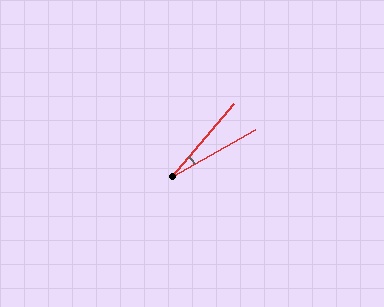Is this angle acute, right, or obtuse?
It is acute.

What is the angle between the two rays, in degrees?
Approximately 20 degrees.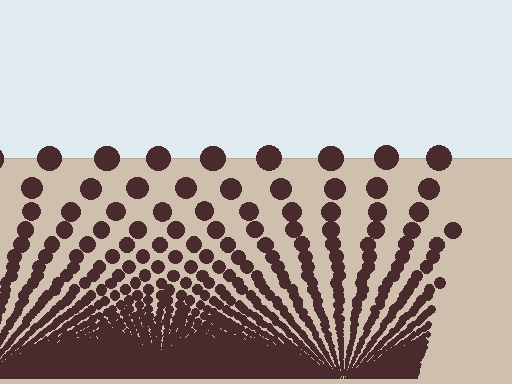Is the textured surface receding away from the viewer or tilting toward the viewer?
The surface appears to tilt toward the viewer. Texture elements get larger and sparser toward the top.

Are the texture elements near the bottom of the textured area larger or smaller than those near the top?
Smaller. The gradient is inverted — elements near the bottom are smaller and denser.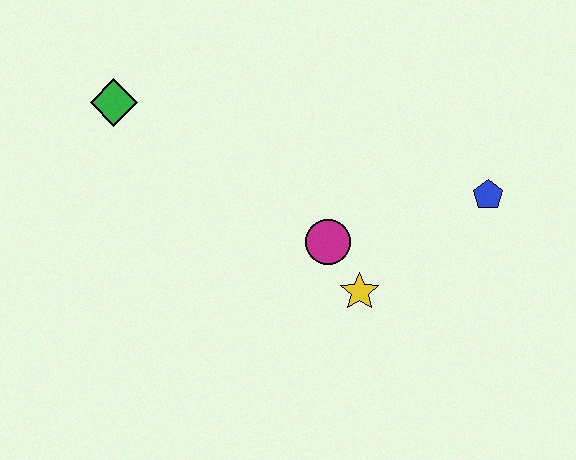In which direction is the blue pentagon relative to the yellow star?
The blue pentagon is to the right of the yellow star.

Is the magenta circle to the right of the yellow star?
No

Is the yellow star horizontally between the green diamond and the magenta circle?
No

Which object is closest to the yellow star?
The magenta circle is closest to the yellow star.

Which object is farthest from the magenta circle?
The green diamond is farthest from the magenta circle.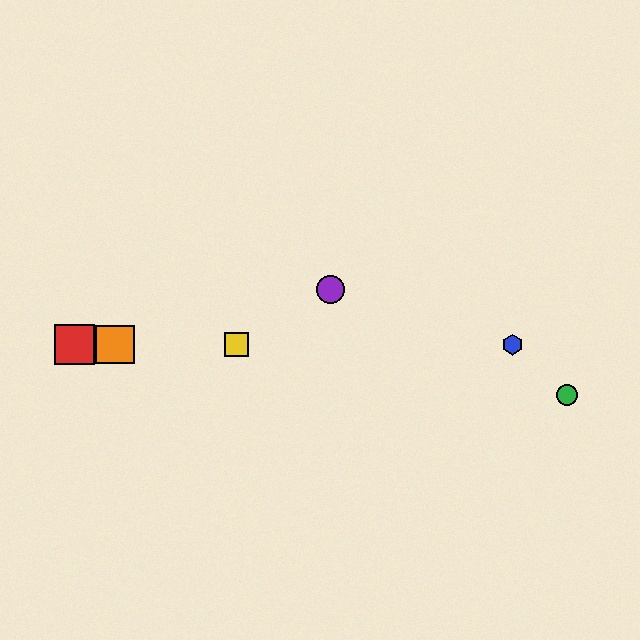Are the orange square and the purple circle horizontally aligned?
No, the orange square is at y≈345 and the purple circle is at y≈290.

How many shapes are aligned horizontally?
4 shapes (the red square, the blue hexagon, the yellow square, the orange square) are aligned horizontally.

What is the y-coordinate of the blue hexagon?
The blue hexagon is at y≈345.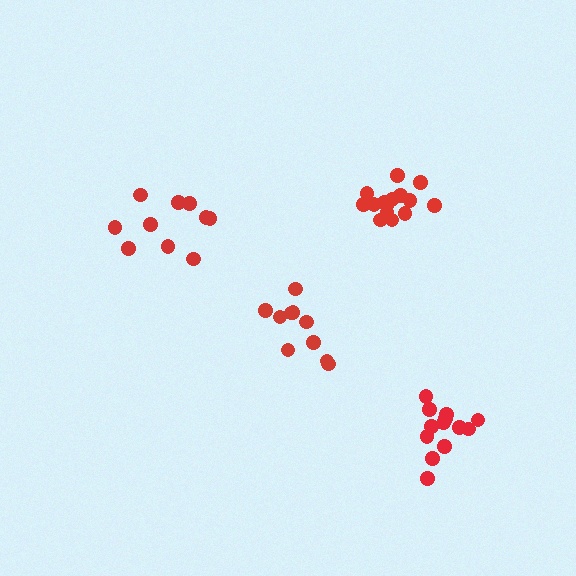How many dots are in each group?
Group 1: 15 dots, Group 2: 10 dots, Group 3: 10 dots, Group 4: 13 dots (48 total).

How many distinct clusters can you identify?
There are 4 distinct clusters.